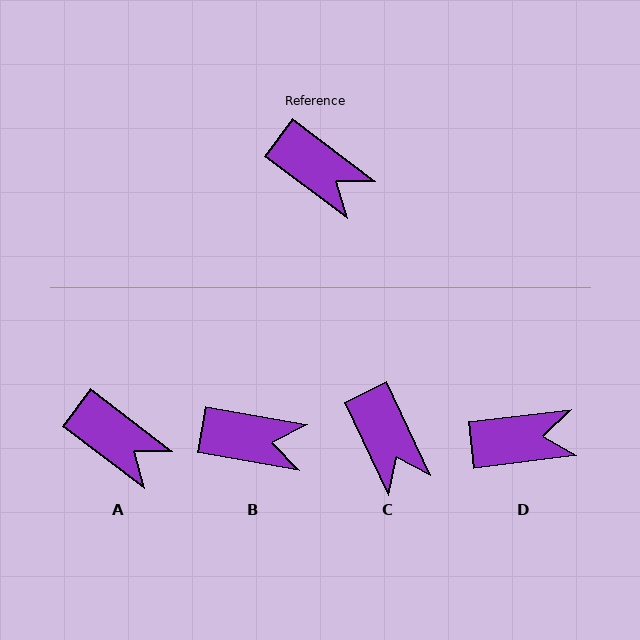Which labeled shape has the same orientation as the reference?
A.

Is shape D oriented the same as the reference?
No, it is off by about 44 degrees.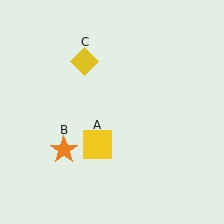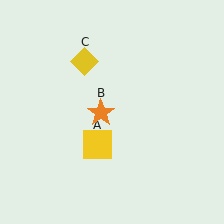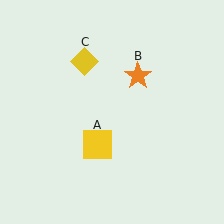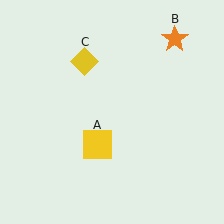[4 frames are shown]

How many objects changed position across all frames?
1 object changed position: orange star (object B).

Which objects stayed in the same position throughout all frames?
Yellow square (object A) and yellow diamond (object C) remained stationary.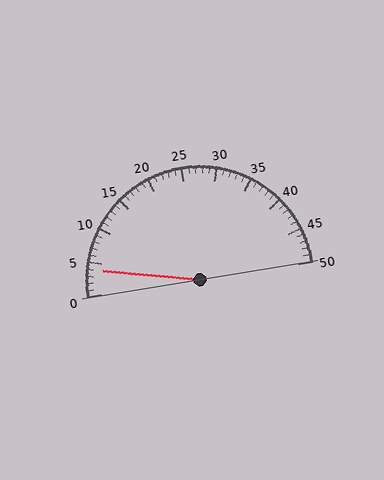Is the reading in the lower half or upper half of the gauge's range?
The reading is in the lower half of the range (0 to 50).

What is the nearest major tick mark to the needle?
The nearest major tick mark is 5.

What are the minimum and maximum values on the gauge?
The gauge ranges from 0 to 50.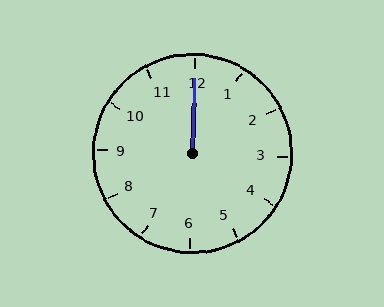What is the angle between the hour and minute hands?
Approximately 0 degrees.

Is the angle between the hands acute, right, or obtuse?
It is acute.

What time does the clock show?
12:00.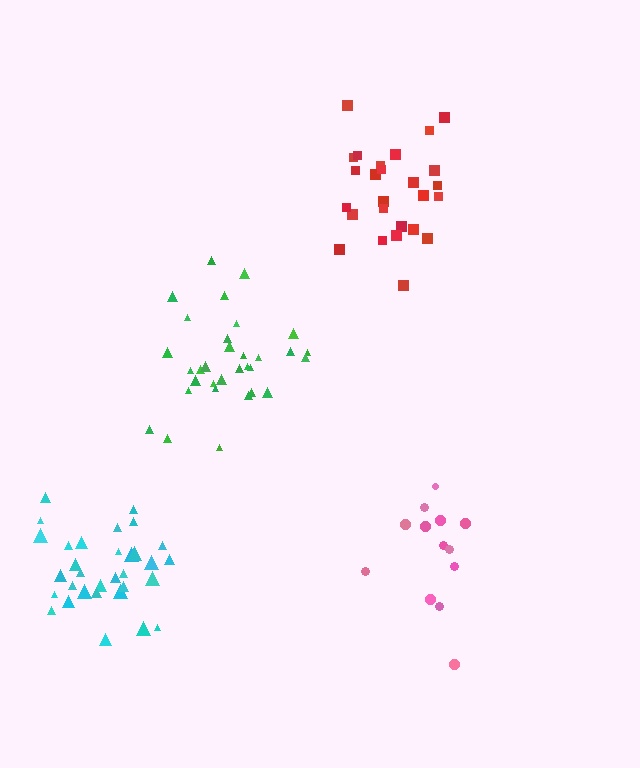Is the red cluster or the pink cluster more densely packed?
Red.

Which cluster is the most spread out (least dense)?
Pink.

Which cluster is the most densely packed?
Green.